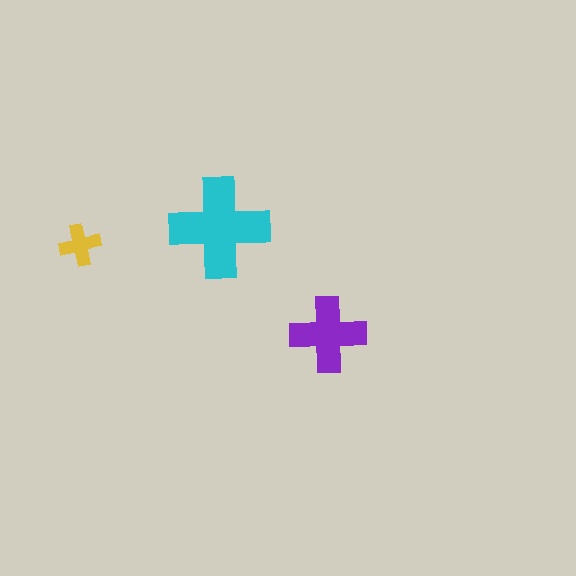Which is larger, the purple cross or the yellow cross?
The purple one.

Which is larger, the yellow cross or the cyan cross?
The cyan one.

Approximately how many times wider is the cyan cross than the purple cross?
About 1.5 times wider.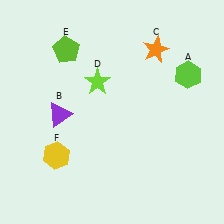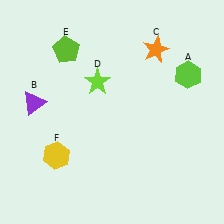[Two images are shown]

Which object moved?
The purple triangle (B) moved left.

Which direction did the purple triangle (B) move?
The purple triangle (B) moved left.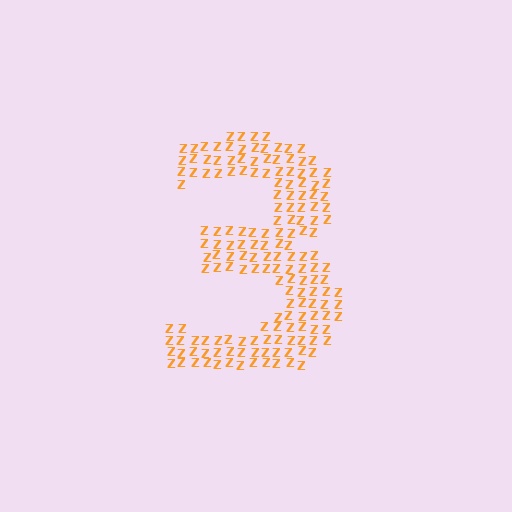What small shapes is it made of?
It is made of small letter Z's.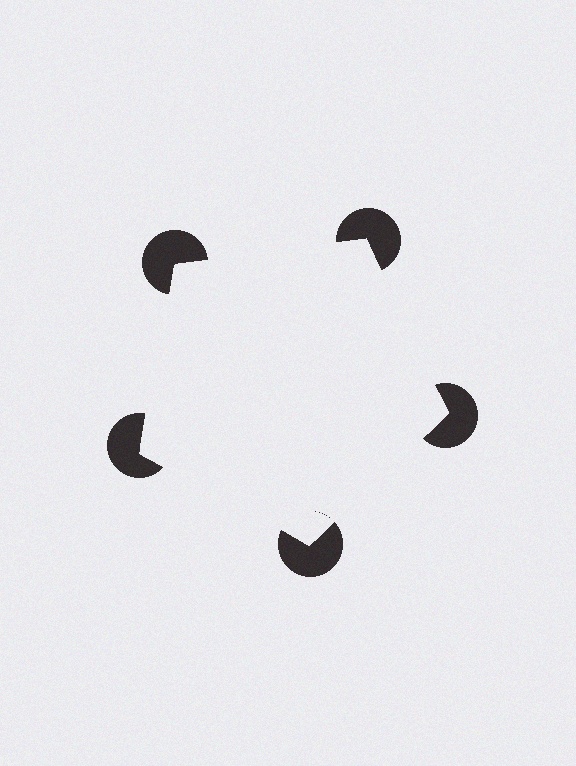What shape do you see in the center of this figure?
An illusory pentagon — its edges are inferred from the aligned wedge cuts in the pac-man discs, not physically drawn.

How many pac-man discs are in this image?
There are 5 — one at each vertex of the illusory pentagon.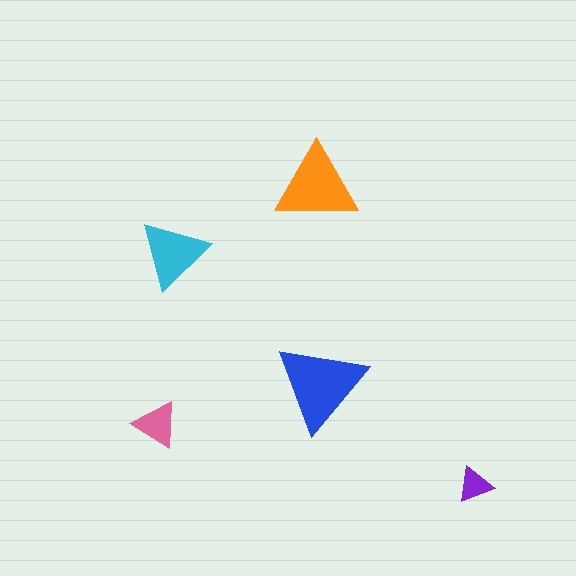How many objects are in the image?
There are 5 objects in the image.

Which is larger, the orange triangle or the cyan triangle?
The orange one.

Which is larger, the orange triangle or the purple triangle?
The orange one.